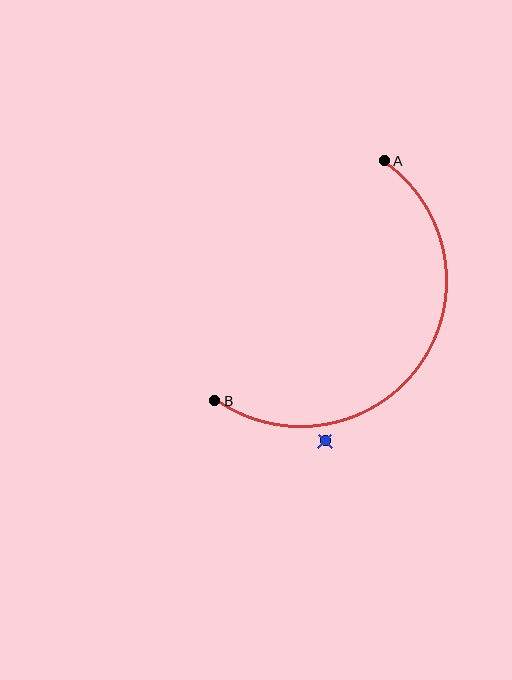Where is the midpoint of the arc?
The arc midpoint is the point on the curve farthest from the straight line joining A and B. It sits below and to the right of that line.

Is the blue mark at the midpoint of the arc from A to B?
No — the blue mark does not lie on the arc at all. It sits slightly outside the curve.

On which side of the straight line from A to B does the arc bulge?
The arc bulges below and to the right of the straight line connecting A and B.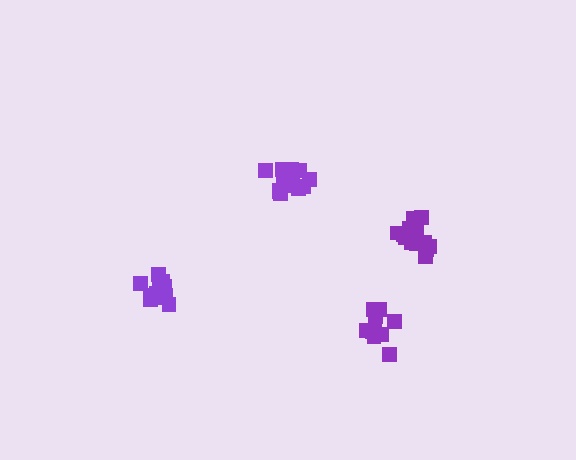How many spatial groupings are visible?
There are 4 spatial groupings.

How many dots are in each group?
Group 1: 15 dots, Group 2: 15 dots, Group 3: 14 dots, Group 4: 11 dots (55 total).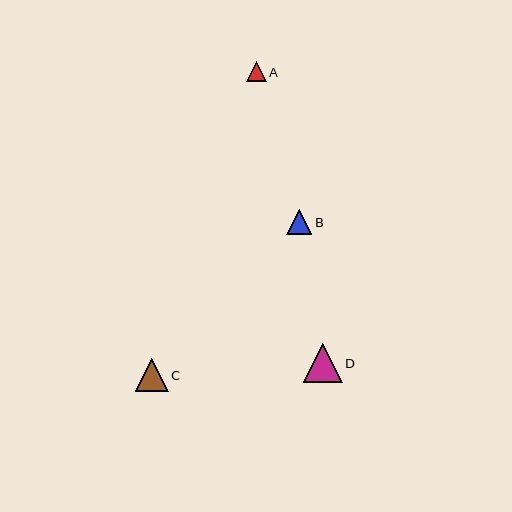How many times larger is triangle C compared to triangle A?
Triangle C is approximately 1.6 times the size of triangle A.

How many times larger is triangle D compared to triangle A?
Triangle D is approximately 2.0 times the size of triangle A.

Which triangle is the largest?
Triangle D is the largest with a size of approximately 38 pixels.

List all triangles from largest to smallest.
From largest to smallest: D, C, B, A.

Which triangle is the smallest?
Triangle A is the smallest with a size of approximately 20 pixels.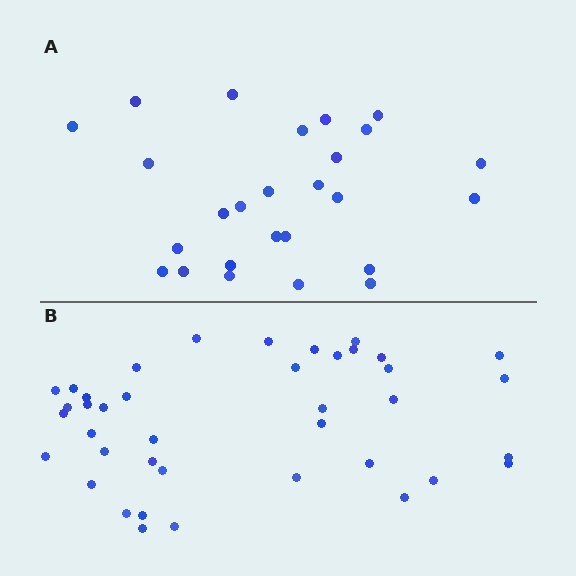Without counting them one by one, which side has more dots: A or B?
Region B (the bottom region) has more dots.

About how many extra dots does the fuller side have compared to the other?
Region B has approximately 15 more dots than region A.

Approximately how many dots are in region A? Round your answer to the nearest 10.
About 30 dots. (The exact count is 26, which rounds to 30.)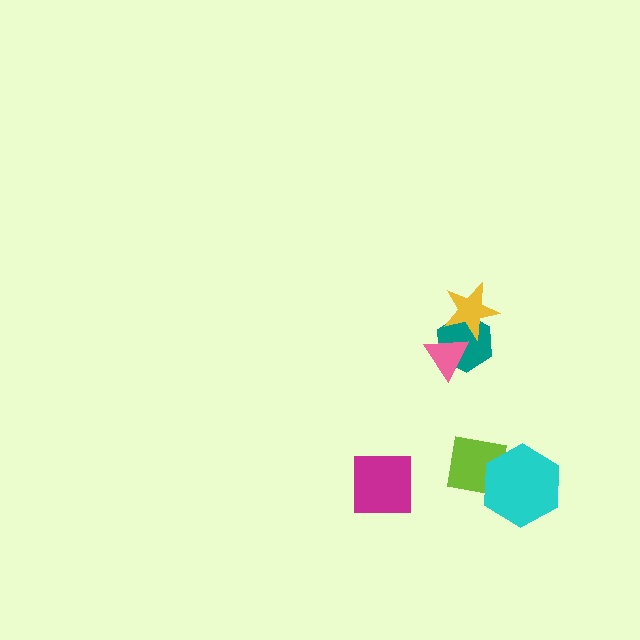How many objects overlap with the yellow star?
1 object overlaps with the yellow star.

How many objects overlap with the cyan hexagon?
1 object overlaps with the cyan hexagon.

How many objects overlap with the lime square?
1 object overlaps with the lime square.